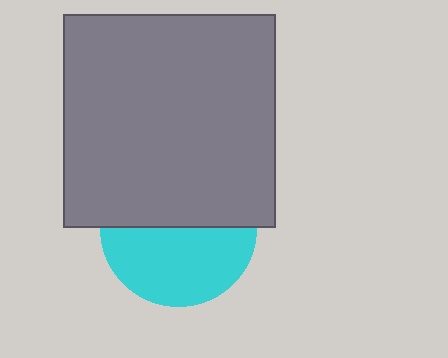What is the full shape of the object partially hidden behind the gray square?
The partially hidden object is a cyan circle.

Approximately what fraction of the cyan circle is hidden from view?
Roughly 49% of the cyan circle is hidden behind the gray square.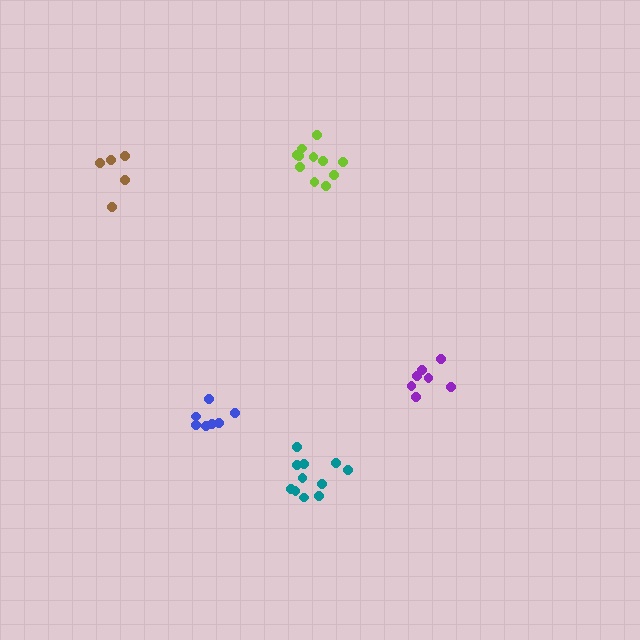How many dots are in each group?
Group 1: 5 dots, Group 2: 7 dots, Group 3: 11 dots, Group 4: 11 dots, Group 5: 7 dots (41 total).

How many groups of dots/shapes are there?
There are 5 groups.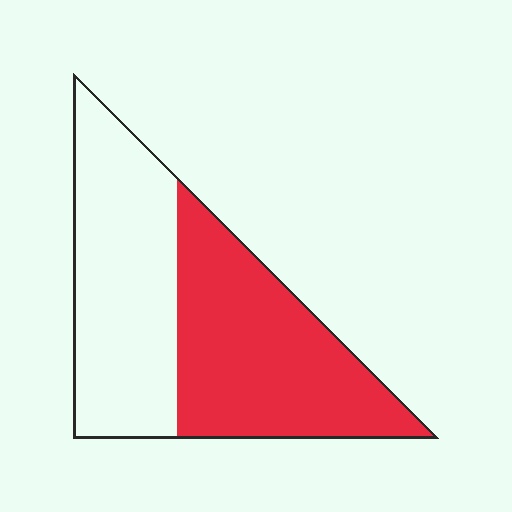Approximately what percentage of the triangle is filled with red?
Approximately 50%.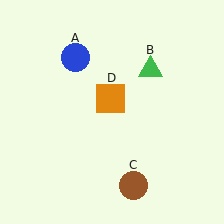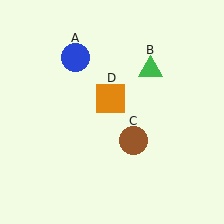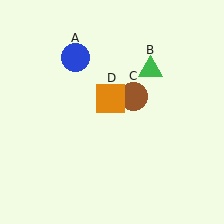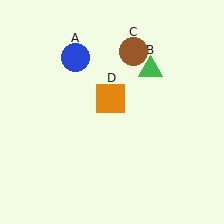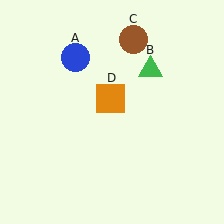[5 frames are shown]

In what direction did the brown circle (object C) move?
The brown circle (object C) moved up.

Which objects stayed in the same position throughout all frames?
Blue circle (object A) and green triangle (object B) and orange square (object D) remained stationary.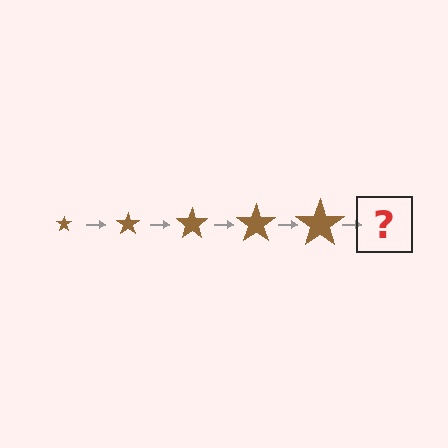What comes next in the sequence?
The next element should be a brown star, larger than the previous one.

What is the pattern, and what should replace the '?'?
The pattern is that the star gets progressively larger each step. The '?' should be a brown star, larger than the previous one.